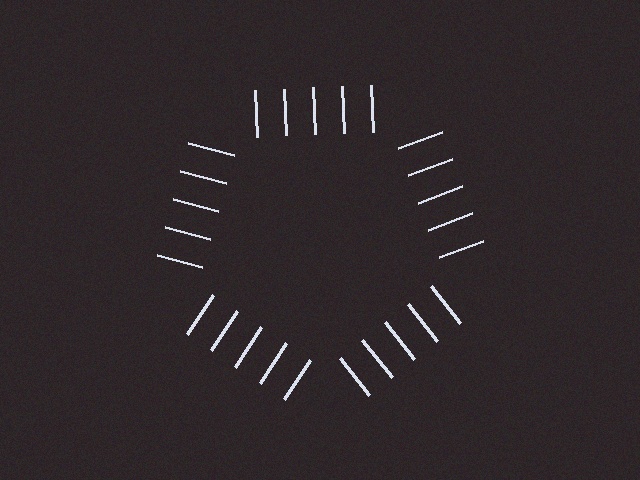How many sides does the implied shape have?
5 sides — the line-ends trace a pentagon.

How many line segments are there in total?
25 — 5 along each of the 5 edges.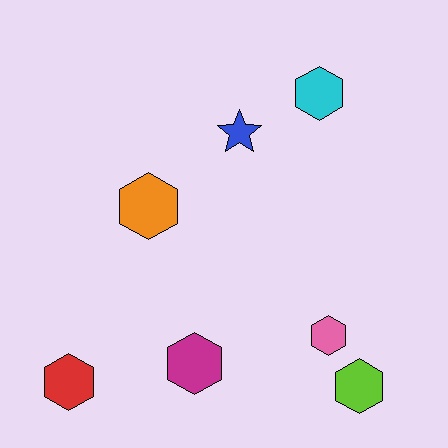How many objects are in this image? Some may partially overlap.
There are 7 objects.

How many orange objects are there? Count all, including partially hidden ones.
There is 1 orange object.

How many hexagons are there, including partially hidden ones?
There are 6 hexagons.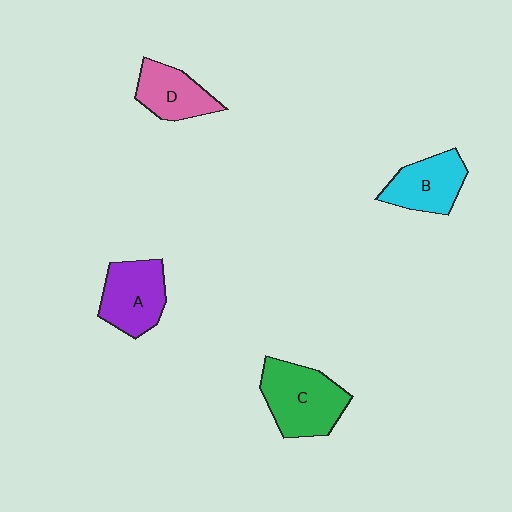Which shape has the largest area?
Shape C (green).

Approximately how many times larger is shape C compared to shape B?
Approximately 1.3 times.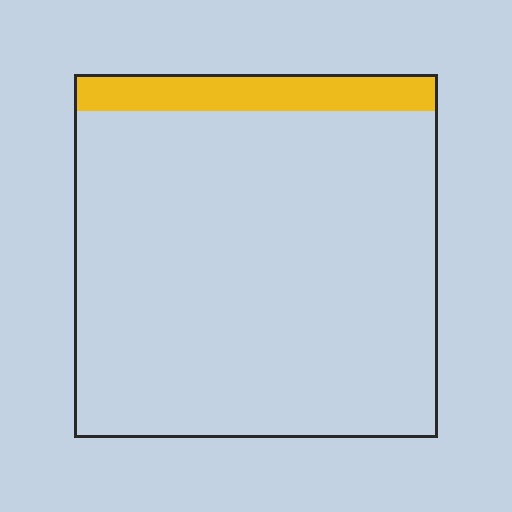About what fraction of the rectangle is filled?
About one tenth (1/10).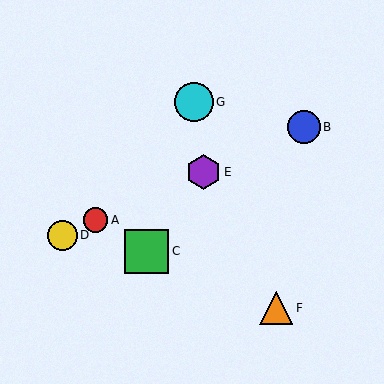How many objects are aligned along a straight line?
4 objects (A, B, D, E) are aligned along a straight line.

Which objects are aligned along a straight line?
Objects A, B, D, E are aligned along a straight line.